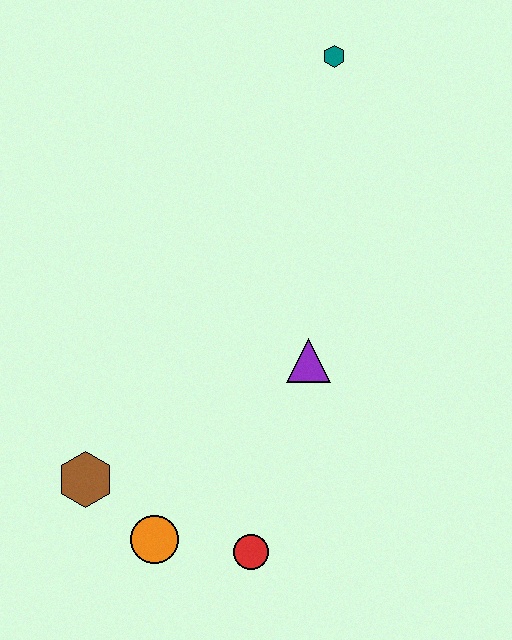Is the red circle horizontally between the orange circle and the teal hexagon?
Yes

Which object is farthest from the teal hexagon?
The orange circle is farthest from the teal hexagon.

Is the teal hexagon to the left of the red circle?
No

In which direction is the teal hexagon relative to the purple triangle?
The teal hexagon is above the purple triangle.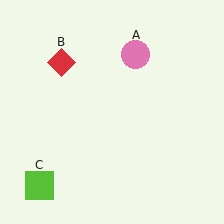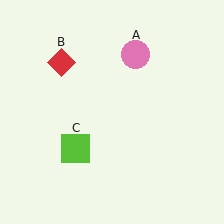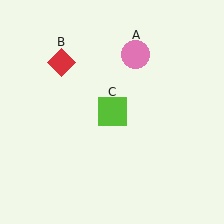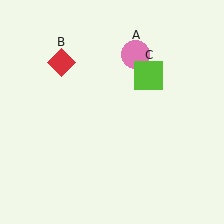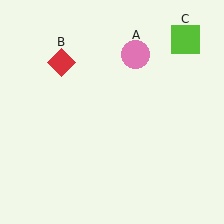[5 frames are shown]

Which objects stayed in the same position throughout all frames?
Pink circle (object A) and red diamond (object B) remained stationary.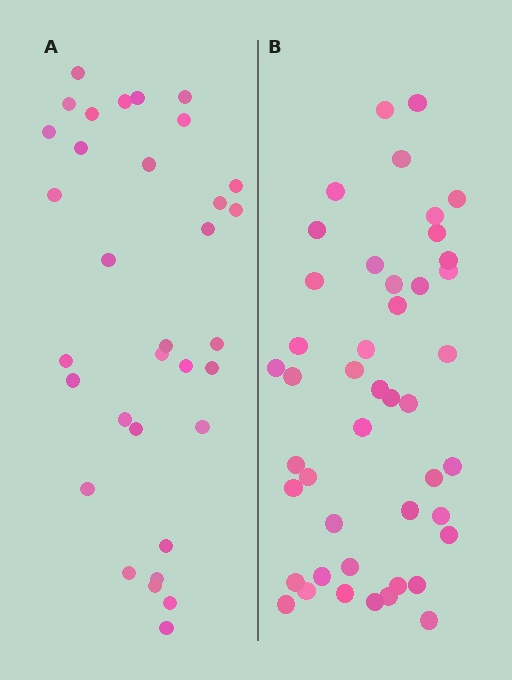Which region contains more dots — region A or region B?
Region B (the right region) has more dots.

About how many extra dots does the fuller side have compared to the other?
Region B has roughly 12 or so more dots than region A.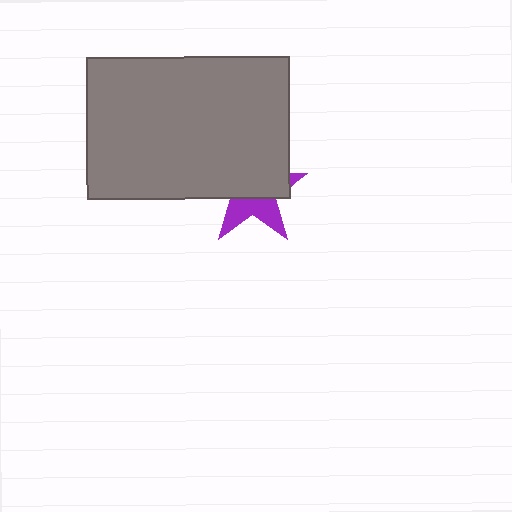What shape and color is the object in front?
The object in front is a gray rectangle.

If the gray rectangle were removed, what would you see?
You would see the complete purple star.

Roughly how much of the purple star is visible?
A small part of it is visible (roughly 39%).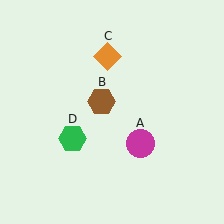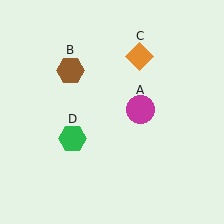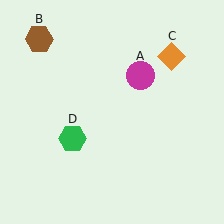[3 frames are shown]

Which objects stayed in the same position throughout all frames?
Green hexagon (object D) remained stationary.